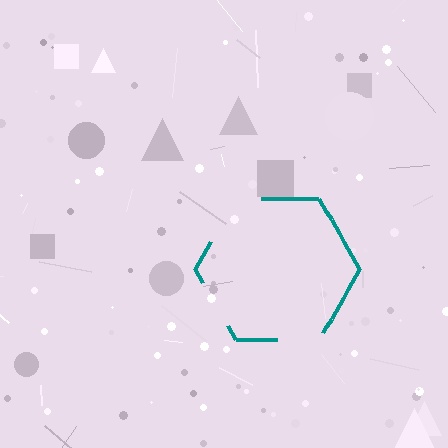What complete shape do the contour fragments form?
The contour fragments form a hexagon.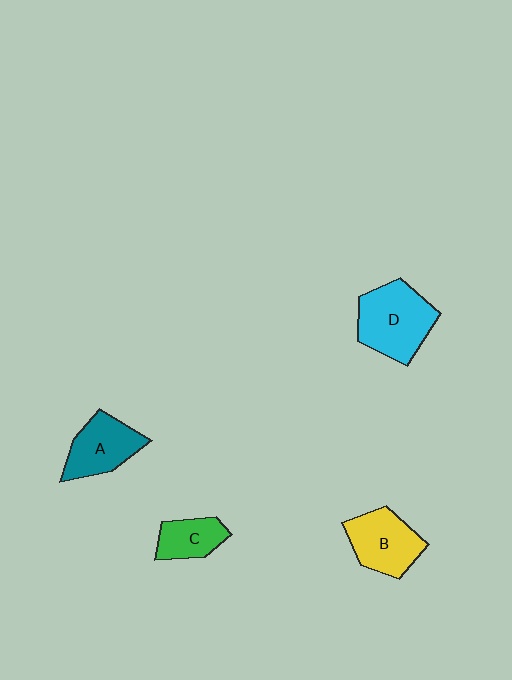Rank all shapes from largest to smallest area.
From largest to smallest: D (cyan), B (yellow), A (teal), C (green).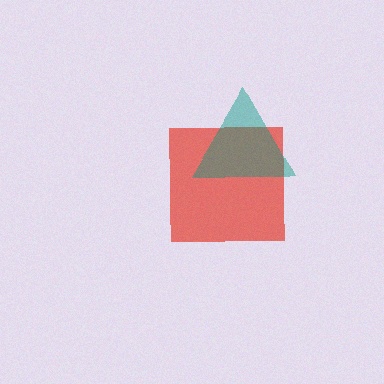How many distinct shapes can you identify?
There are 2 distinct shapes: a red square, a teal triangle.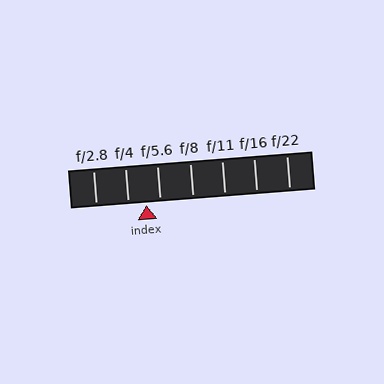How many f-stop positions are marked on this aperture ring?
There are 7 f-stop positions marked.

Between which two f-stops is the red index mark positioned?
The index mark is between f/4 and f/5.6.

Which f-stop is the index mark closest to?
The index mark is closest to f/5.6.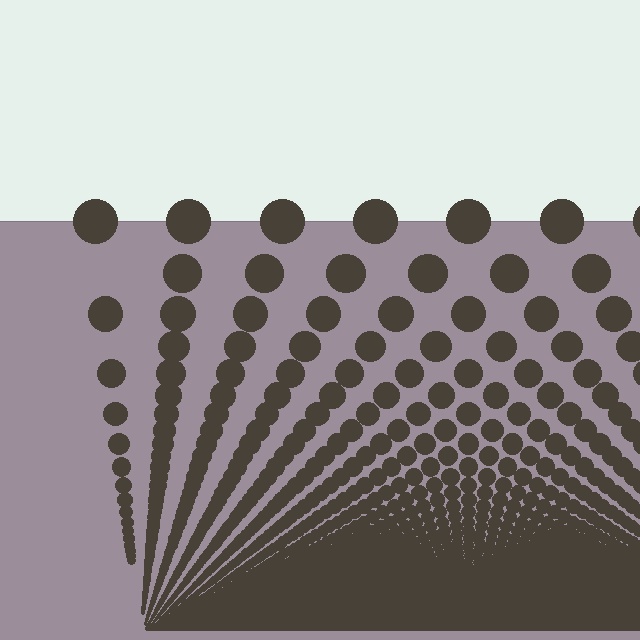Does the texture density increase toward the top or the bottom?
Density increases toward the bottom.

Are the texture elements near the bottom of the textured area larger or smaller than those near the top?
Smaller. The gradient is inverted — elements near the bottom are smaller and denser.